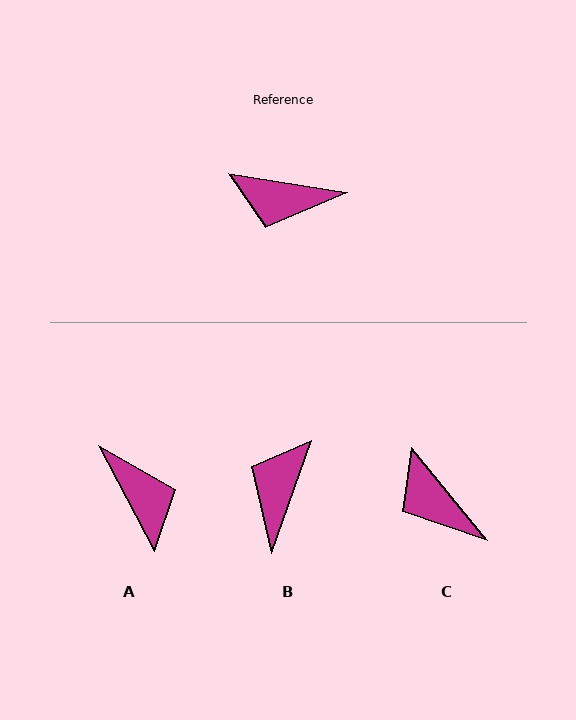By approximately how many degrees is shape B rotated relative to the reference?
Approximately 100 degrees clockwise.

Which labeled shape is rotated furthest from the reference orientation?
A, about 127 degrees away.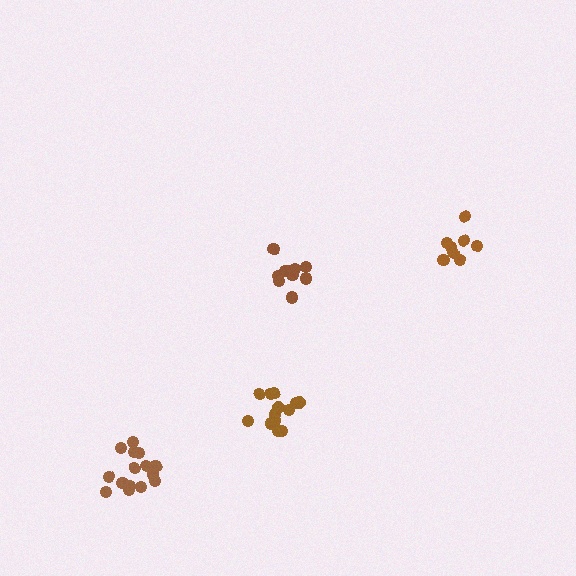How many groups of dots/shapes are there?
There are 4 groups.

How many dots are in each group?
Group 1: 10 dots, Group 2: 10 dots, Group 3: 13 dots, Group 4: 15 dots (48 total).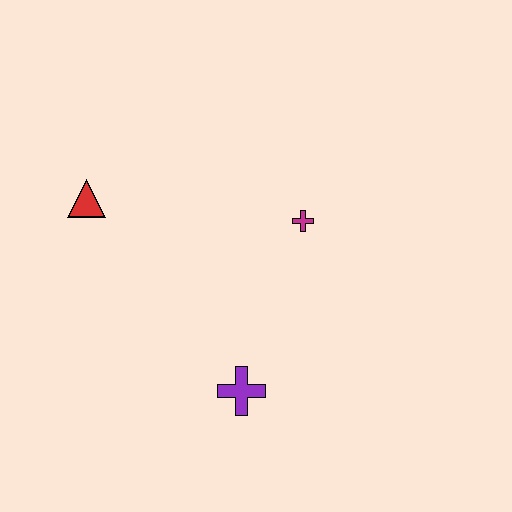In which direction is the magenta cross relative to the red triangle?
The magenta cross is to the right of the red triangle.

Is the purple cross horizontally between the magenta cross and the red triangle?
Yes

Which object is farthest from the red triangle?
The purple cross is farthest from the red triangle.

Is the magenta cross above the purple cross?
Yes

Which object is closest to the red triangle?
The magenta cross is closest to the red triangle.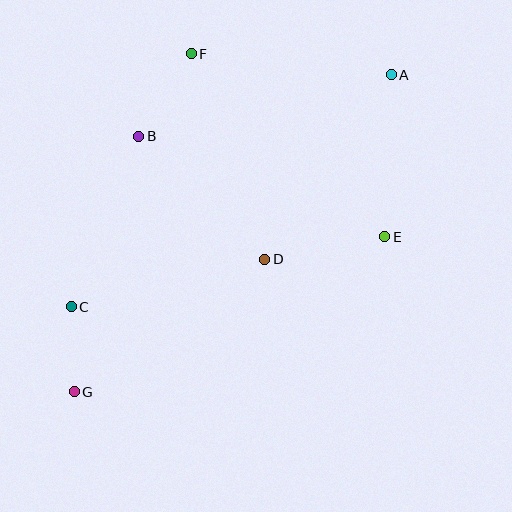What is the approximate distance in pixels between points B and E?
The distance between B and E is approximately 266 pixels.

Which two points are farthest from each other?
Points A and G are farthest from each other.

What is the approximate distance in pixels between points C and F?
The distance between C and F is approximately 280 pixels.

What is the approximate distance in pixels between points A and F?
The distance between A and F is approximately 201 pixels.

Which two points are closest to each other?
Points C and G are closest to each other.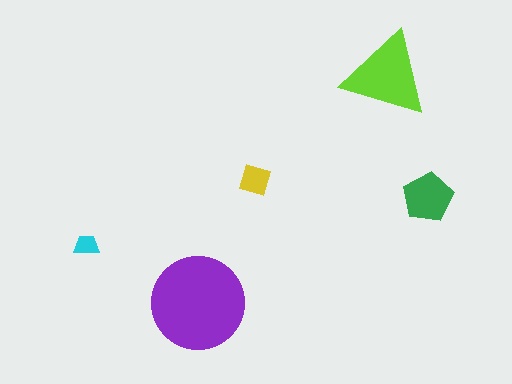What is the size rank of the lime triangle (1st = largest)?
2nd.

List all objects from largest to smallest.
The purple circle, the lime triangle, the green pentagon, the yellow diamond, the cyan trapezoid.